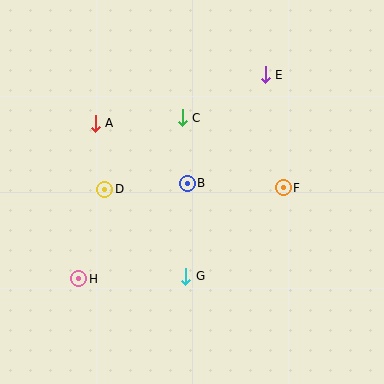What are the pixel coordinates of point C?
Point C is at (182, 118).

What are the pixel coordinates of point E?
Point E is at (265, 75).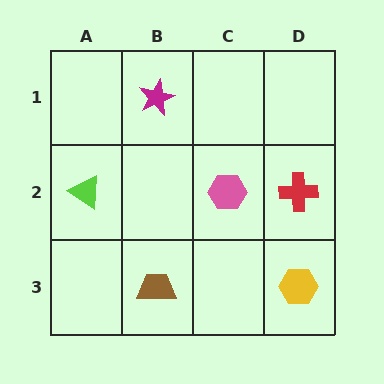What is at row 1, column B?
A magenta star.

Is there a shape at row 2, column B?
No, that cell is empty.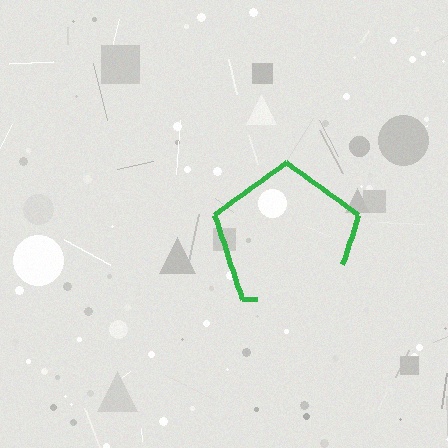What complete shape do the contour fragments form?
The contour fragments form a pentagon.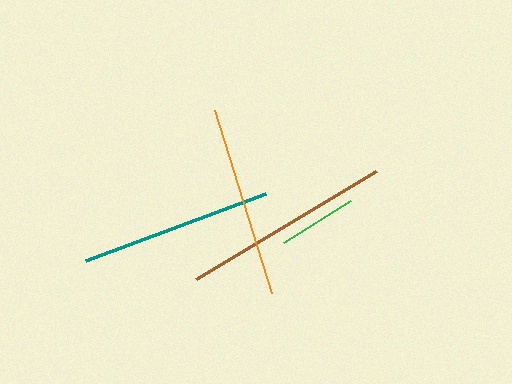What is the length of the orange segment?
The orange segment is approximately 192 pixels long.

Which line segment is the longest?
The brown line is the longest at approximately 210 pixels.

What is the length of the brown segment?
The brown segment is approximately 210 pixels long.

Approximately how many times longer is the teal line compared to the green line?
The teal line is approximately 2.4 times the length of the green line.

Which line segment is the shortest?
The green line is the shortest at approximately 79 pixels.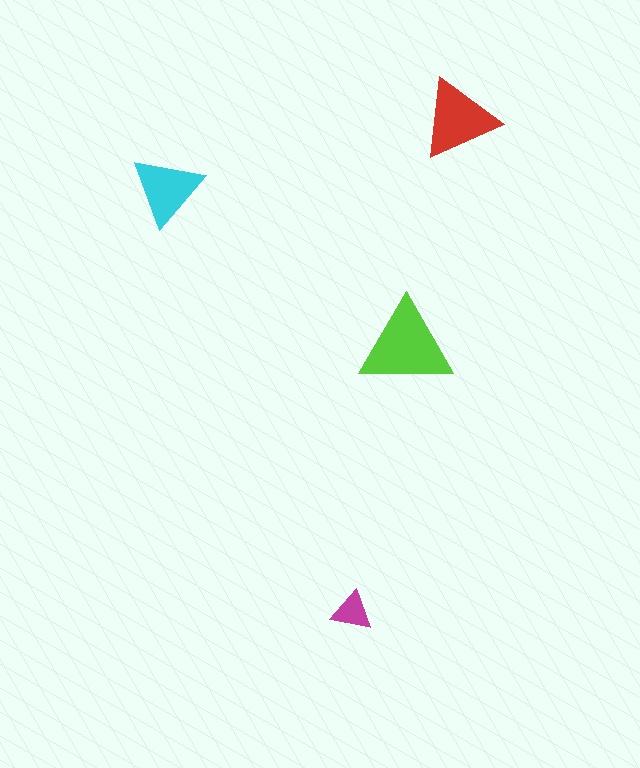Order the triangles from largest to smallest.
the lime one, the red one, the cyan one, the magenta one.